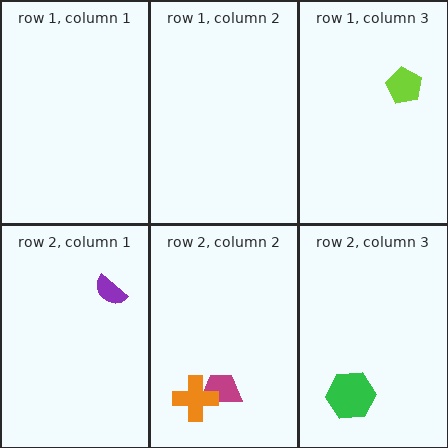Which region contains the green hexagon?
The row 2, column 3 region.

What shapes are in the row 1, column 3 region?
The lime pentagon.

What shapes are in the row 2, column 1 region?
The purple semicircle.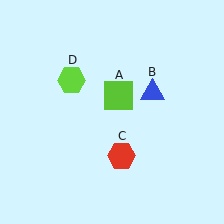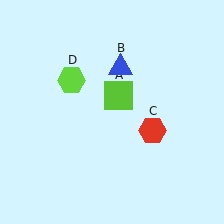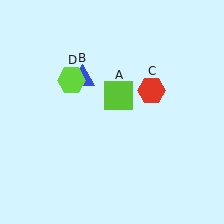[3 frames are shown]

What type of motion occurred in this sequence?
The blue triangle (object B), red hexagon (object C) rotated counterclockwise around the center of the scene.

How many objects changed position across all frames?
2 objects changed position: blue triangle (object B), red hexagon (object C).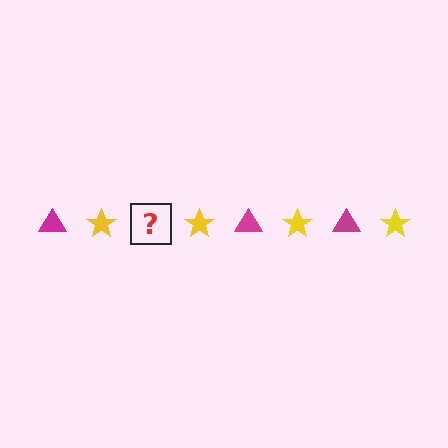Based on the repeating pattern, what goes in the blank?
The blank should be a magenta triangle.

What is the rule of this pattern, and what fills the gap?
The rule is that the pattern alternates between magenta triangle and yellow star. The gap should be filled with a magenta triangle.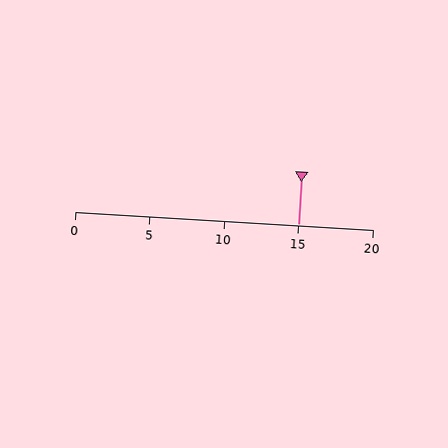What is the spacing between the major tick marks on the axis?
The major ticks are spaced 5 apart.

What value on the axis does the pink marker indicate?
The marker indicates approximately 15.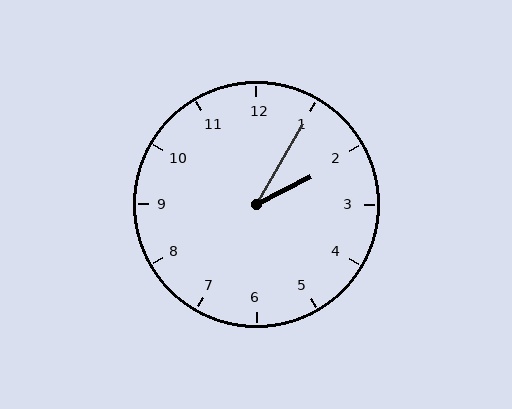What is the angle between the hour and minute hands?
Approximately 32 degrees.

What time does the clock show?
2:05.